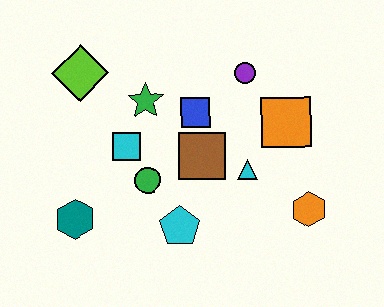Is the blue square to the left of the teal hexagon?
No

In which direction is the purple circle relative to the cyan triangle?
The purple circle is above the cyan triangle.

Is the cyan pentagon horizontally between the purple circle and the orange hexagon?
No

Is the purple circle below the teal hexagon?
No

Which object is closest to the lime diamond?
The green star is closest to the lime diamond.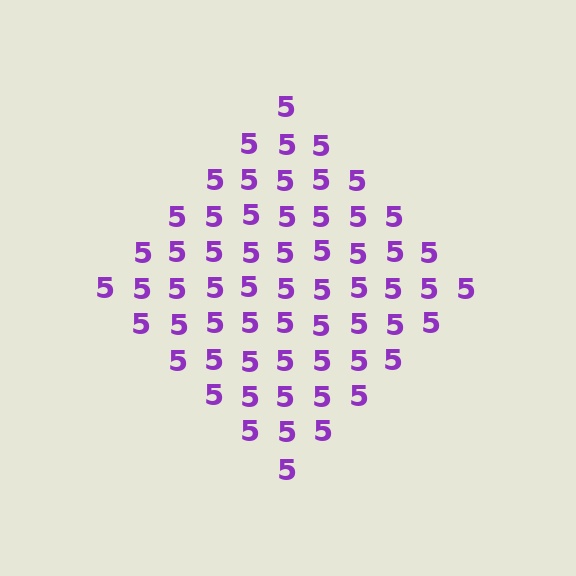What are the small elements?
The small elements are digit 5's.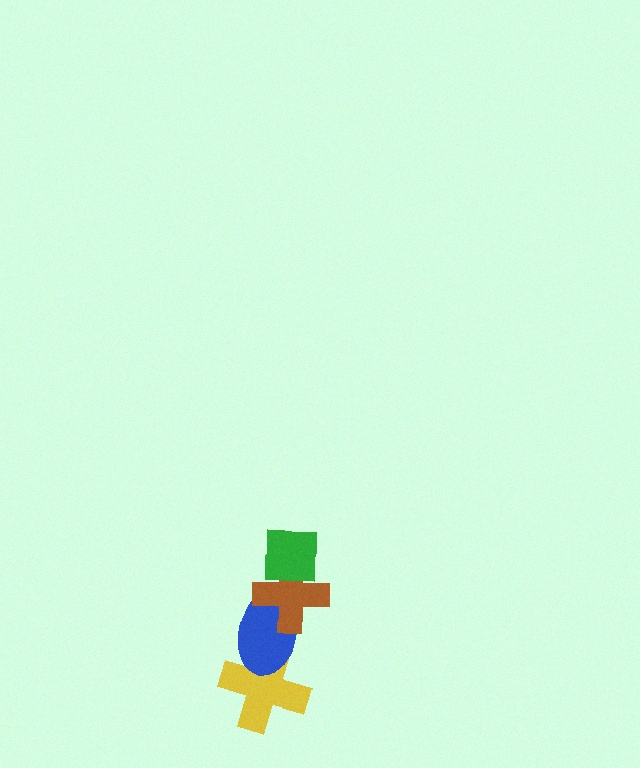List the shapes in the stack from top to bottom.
From top to bottom: the green square, the brown cross, the blue ellipse, the yellow cross.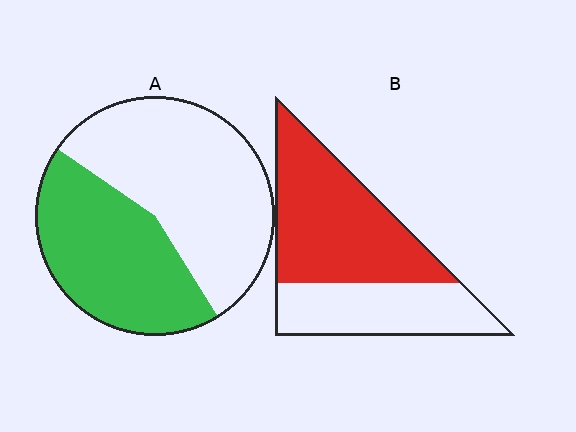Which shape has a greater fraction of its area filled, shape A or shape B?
Shape B.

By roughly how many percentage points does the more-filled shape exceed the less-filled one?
By roughly 15 percentage points (B over A).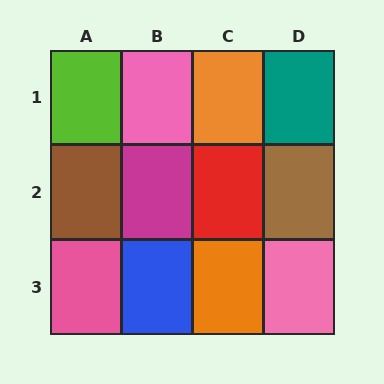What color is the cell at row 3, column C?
Orange.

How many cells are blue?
1 cell is blue.